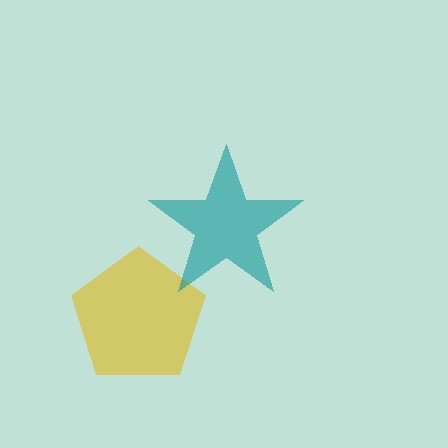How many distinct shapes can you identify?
There are 2 distinct shapes: a yellow pentagon, a teal star.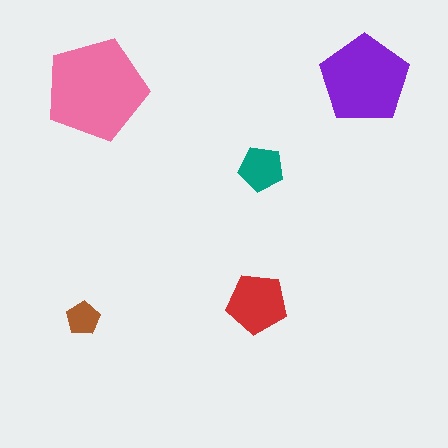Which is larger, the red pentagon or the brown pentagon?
The red one.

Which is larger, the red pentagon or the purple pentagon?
The purple one.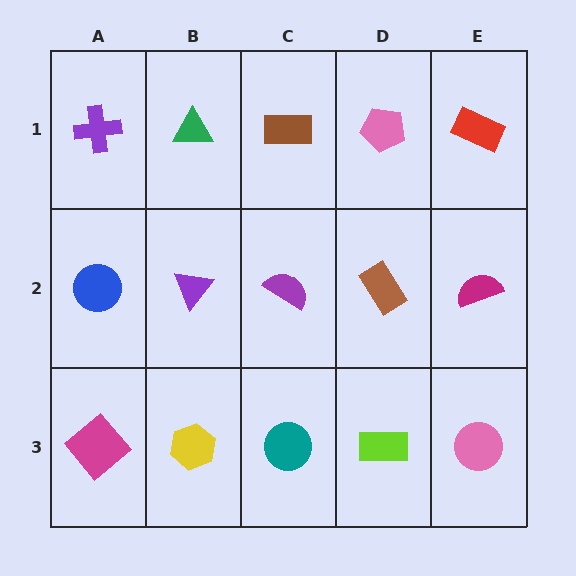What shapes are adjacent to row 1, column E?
A magenta semicircle (row 2, column E), a pink pentagon (row 1, column D).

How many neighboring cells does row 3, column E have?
2.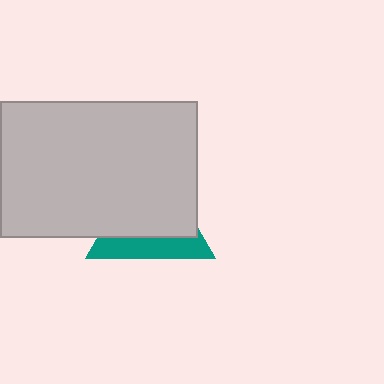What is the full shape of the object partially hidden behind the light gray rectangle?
The partially hidden object is a teal triangle.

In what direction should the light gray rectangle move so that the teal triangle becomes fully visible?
The light gray rectangle should move up. That is the shortest direction to clear the overlap and leave the teal triangle fully visible.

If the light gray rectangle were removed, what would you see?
You would see the complete teal triangle.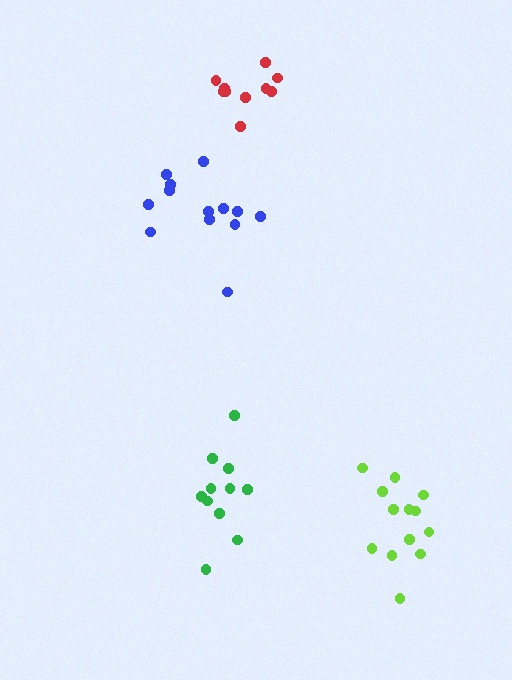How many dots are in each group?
Group 1: 13 dots, Group 2: 13 dots, Group 3: 10 dots, Group 4: 11 dots (47 total).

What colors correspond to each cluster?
The clusters are colored: blue, lime, red, green.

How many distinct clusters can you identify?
There are 4 distinct clusters.